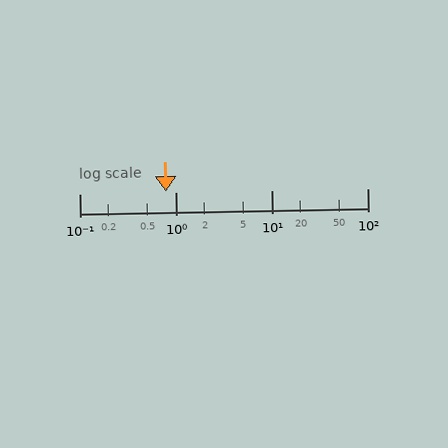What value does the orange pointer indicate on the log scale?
The pointer indicates approximately 0.79.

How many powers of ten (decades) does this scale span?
The scale spans 3 decades, from 0.1 to 100.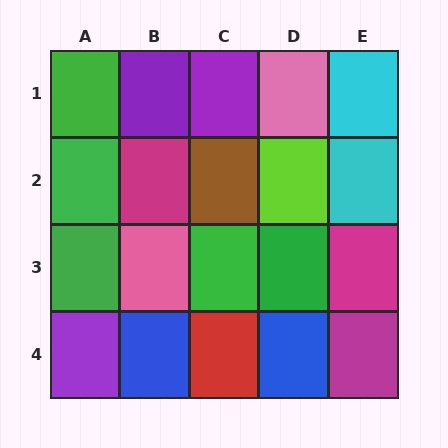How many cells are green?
5 cells are green.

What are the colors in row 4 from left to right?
Purple, blue, red, blue, magenta.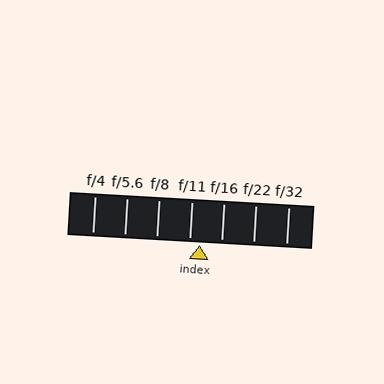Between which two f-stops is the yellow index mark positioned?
The index mark is between f/11 and f/16.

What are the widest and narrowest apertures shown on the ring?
The widest aperture shown is f/4 and the narrowest is f/32.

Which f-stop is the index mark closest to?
The index mark is closest to f/11.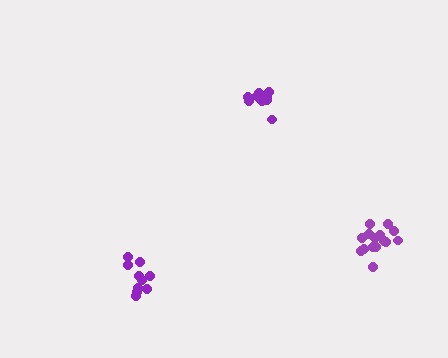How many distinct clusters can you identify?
There are 3 distinct clusters.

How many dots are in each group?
Group 1: 12 dots, Group 2: 10 dots, Group 3: 15 dots (37 total).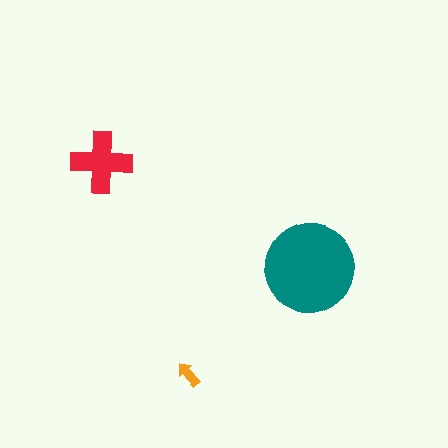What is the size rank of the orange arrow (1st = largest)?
3rd.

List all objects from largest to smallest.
The teal circle, the red cross, the orange arrow.